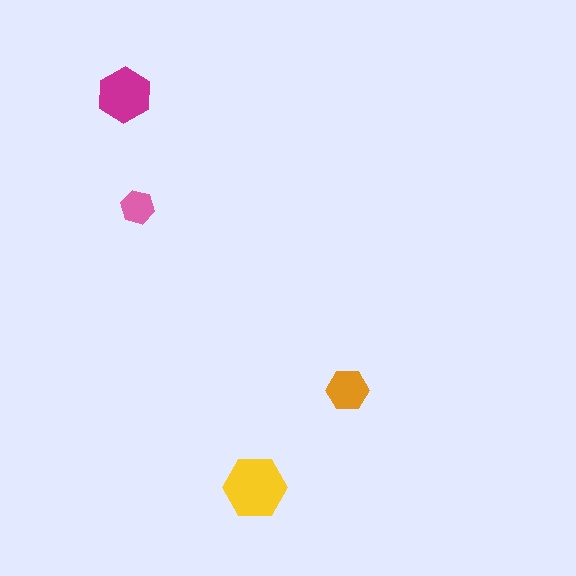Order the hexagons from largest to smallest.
the yellow one, the magenta one, the orange one, the pink one.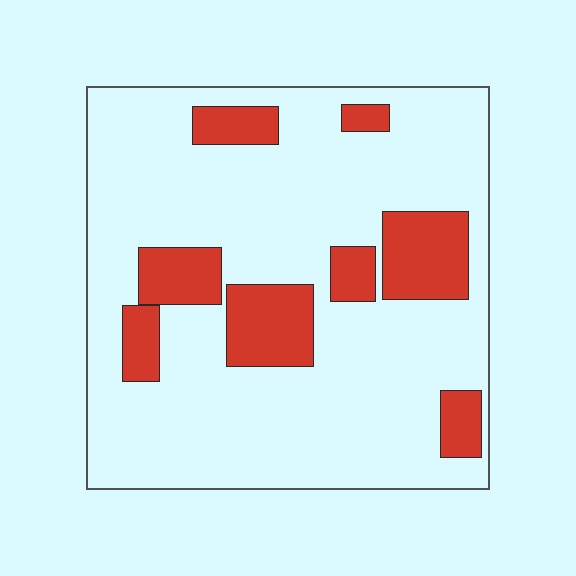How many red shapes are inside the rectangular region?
8.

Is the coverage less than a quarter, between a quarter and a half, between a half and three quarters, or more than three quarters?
Less than a quarter.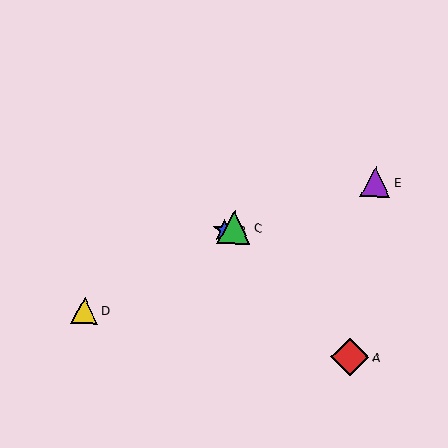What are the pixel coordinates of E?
Object E is at (376, 182).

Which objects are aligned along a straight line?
Objects B, C, E are aligned along a straight line.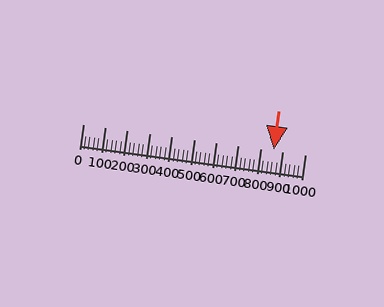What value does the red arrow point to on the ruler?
The red arrow points to approximately 860.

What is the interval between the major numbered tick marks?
The major tick marks are spaced 100 units apart.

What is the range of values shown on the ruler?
The ruler shows values from 0 to 1000.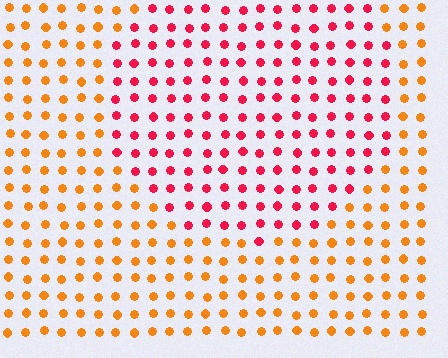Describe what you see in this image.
The image is filled with small orange elements in a uniform arrangement. A circle-shaped region is visible where the elements are tinted to a slightly different hue, forming a subtle color boundary.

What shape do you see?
I see a circle.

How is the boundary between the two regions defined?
The boundary is defined purely by a slight shift in hue (about 45 degrees). Spacing, size, and orientation are identical on both sides.